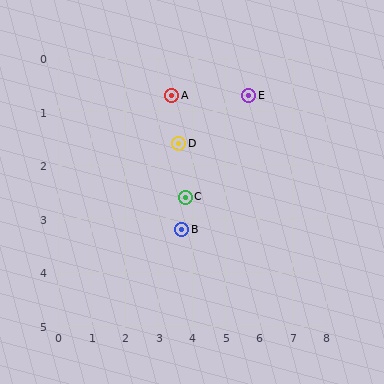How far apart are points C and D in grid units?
Points C and D are about 1.0 grid units apart.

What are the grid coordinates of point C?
Point C is at approximately (3.8, 2.6).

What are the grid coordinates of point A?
Point A is at approximately (3.4, 0.7).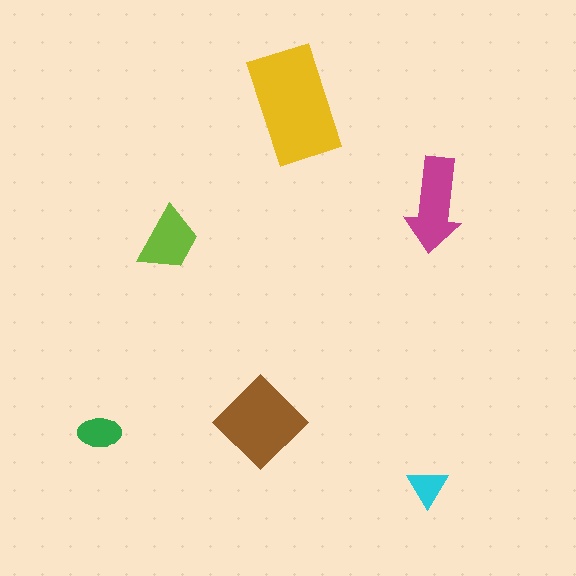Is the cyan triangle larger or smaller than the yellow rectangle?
Smaller.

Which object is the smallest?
The cyan triangle.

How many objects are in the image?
There are 6 objects in the image.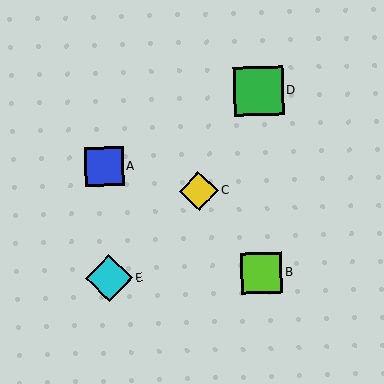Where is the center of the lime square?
The center of the lime square is at (261, 273).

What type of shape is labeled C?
Shape C is a yellow diamond.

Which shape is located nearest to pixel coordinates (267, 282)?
The lime square (labeled B) at (261, 273) is nearest to that location.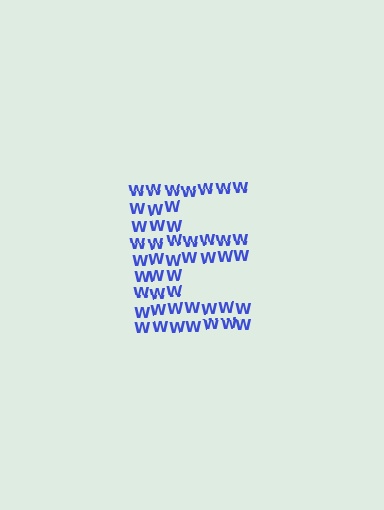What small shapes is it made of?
It is made of small letter W's.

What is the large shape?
The large shape is the letter E.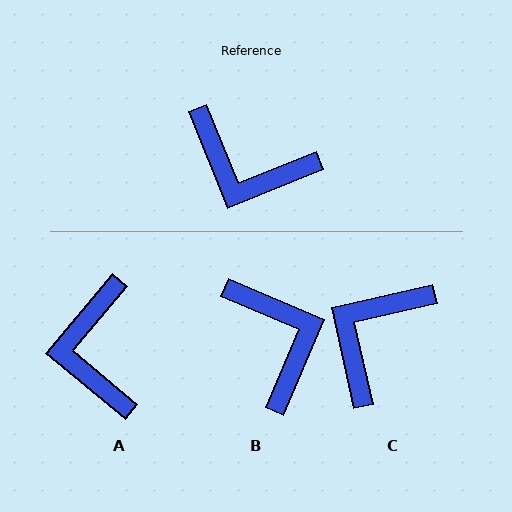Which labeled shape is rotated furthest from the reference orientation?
B, about 135 degrees away.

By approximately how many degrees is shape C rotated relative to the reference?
Approximately 100 degrees clockwise.